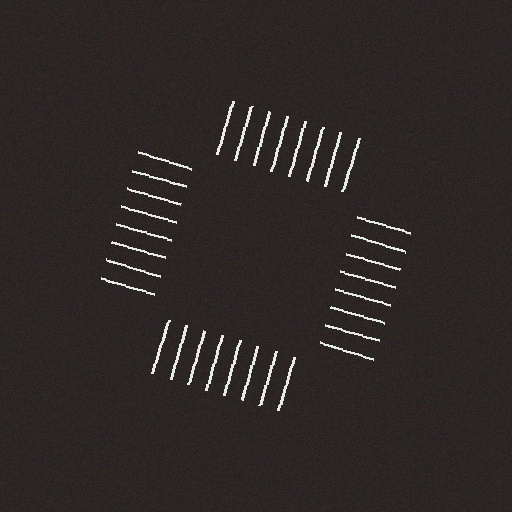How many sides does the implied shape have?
4 sides — the line-ends trace a square.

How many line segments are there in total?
32 — 8 along each of the 4 edges.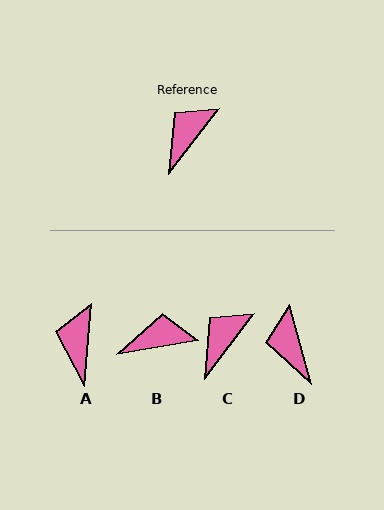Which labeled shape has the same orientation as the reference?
C.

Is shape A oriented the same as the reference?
No, it is off by about 32 degrees.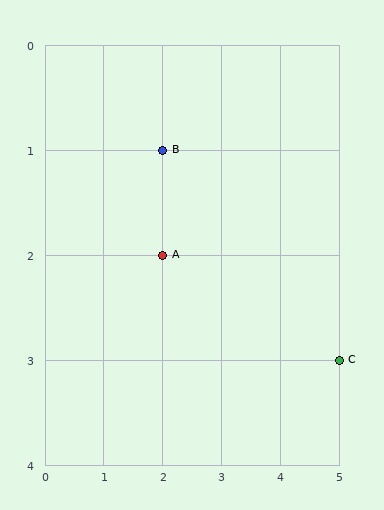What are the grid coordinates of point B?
Point B is at grid coordinates (2, 1).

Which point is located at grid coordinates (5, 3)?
Point C is at (5, 3).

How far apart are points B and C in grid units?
Points B and C are 3 columns and 2 rows apart (about 3.6 grid units diagonally).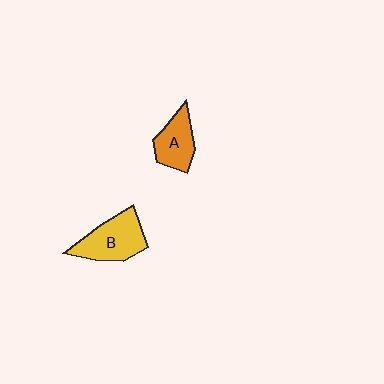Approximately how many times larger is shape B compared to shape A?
Approximately 1.4 times.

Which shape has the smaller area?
Shape A (orange).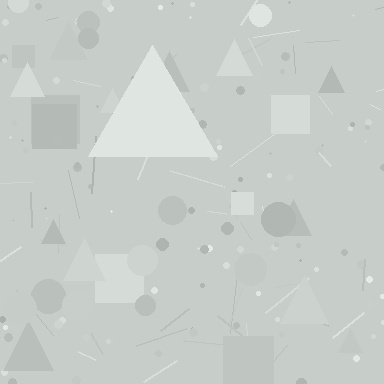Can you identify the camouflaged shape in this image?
The camouflaged shape is a triangle.